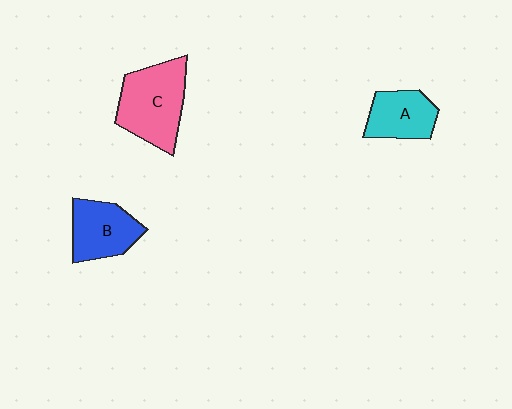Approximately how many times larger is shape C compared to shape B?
Approximately 1.4 times.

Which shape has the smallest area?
Shape A (cyan).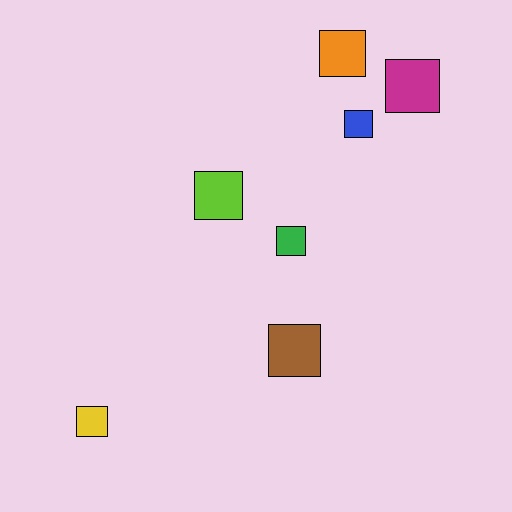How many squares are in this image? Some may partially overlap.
There are 7 squares.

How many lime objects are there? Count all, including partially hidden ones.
There is 1 lime object.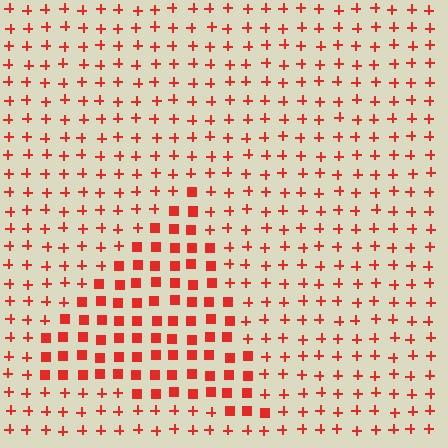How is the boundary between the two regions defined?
The boundary is defined by a change in element shape: squares inside vs. plus signs outside. All elements share the same color and spacing.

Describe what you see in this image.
The image is filled with small red elements arranged in a uniform grid. A triangle-shaped region contains squares, while the surrounding area contains plus signs. The boundary is defined purely by the change in element shape.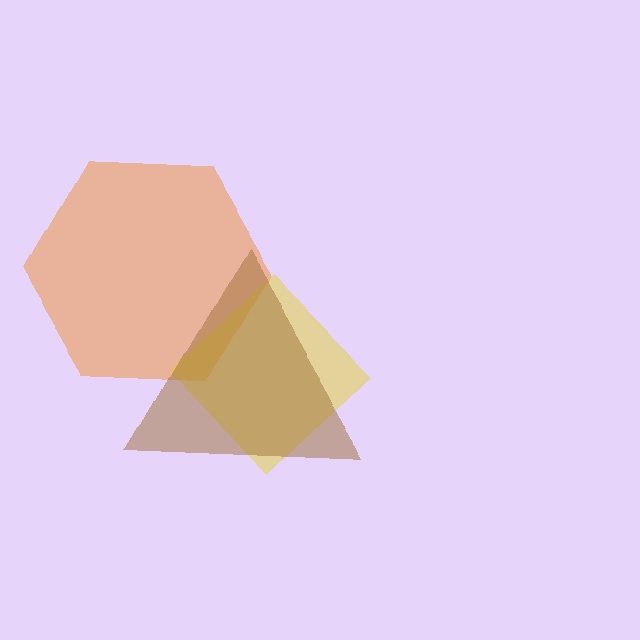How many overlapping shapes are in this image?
There are 3 overlapping shapes in the image.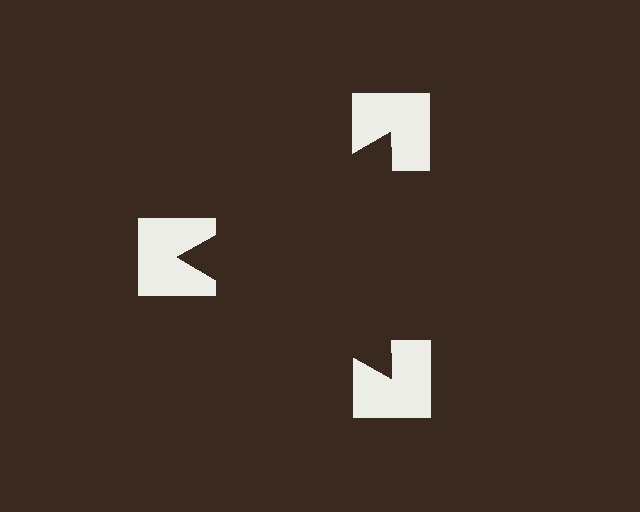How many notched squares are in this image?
There are 3 — one at each vertex of the illusory triangle.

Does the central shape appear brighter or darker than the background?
It typically appears slightly darker than the background, even though no actual brightness change is drawn.